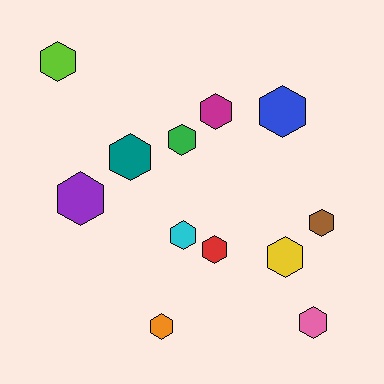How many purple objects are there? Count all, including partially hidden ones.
There is 1 purple object.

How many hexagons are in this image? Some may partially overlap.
There are 12 hexagons.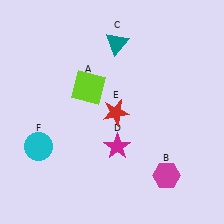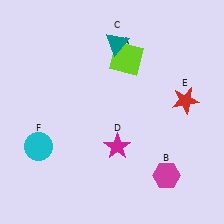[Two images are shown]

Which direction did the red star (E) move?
The red star (E) moved right.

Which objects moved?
The objects that moved are: the lime square (A), the red star (E).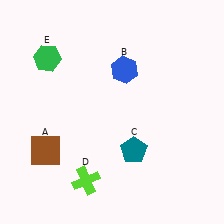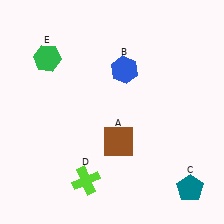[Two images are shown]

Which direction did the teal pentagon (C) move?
The teal pentagon (C) moved right.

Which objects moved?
The objects that moved are: the brown square (A), the teal pentagon (C).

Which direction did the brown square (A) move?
The brown square (A) moved right.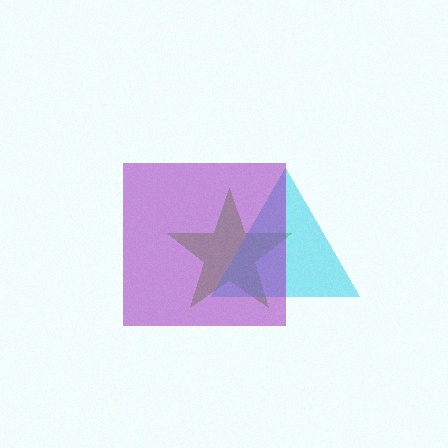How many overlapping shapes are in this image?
There are 3 overlapping shapes in the image.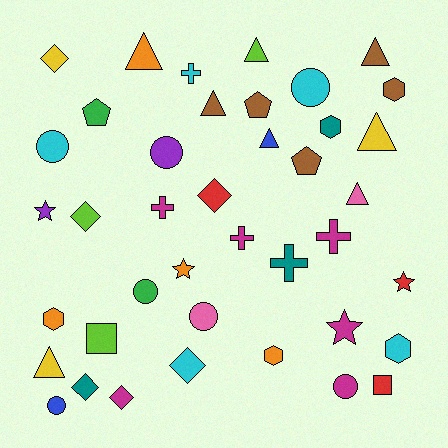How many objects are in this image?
There are 40 objects.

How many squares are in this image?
There are 2 squares.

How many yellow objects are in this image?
There are 3 yellow objects.